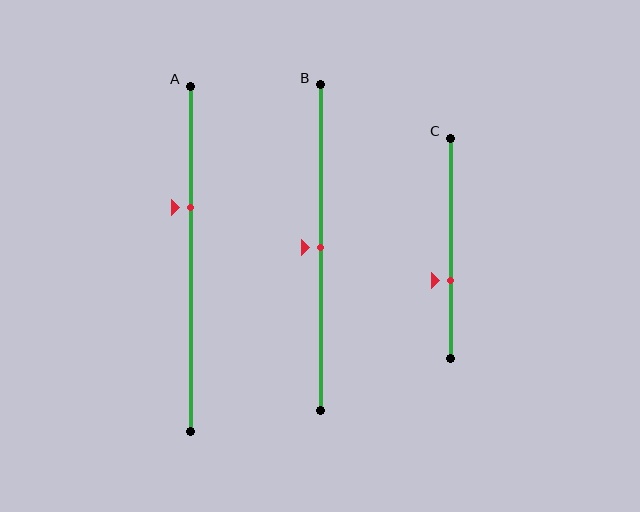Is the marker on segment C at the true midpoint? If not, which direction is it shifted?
No, the marker on segment C is shifted downward by about 15% of the segment length.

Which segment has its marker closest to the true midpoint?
Segment B has its marker closest to the true midpoint.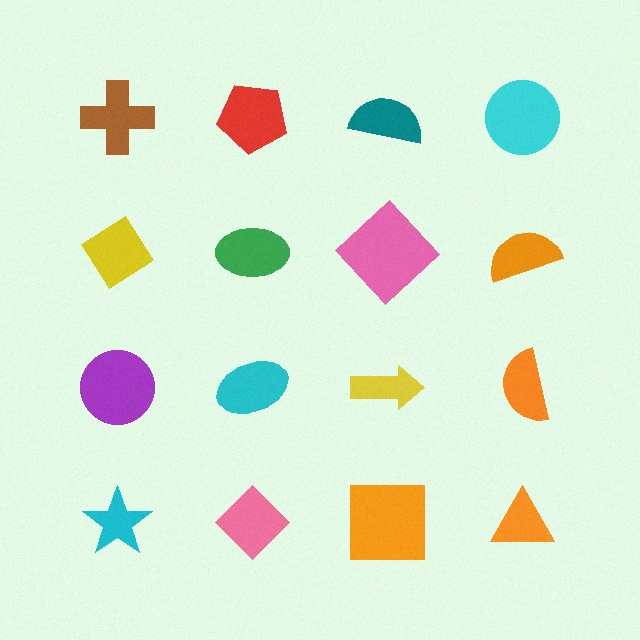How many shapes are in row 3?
4 shapes.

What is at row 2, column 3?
A pink diamond.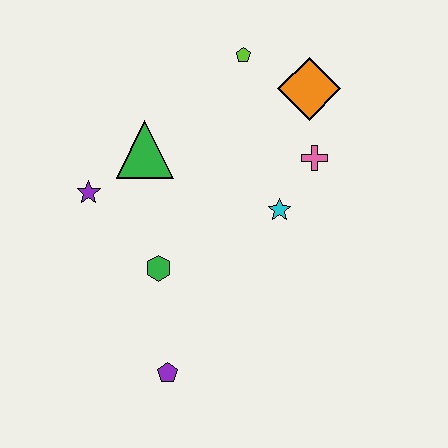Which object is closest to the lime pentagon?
The orange diamond is closest to the lime pentagon.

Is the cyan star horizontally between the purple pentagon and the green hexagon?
No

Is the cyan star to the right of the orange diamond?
No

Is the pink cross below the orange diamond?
Yes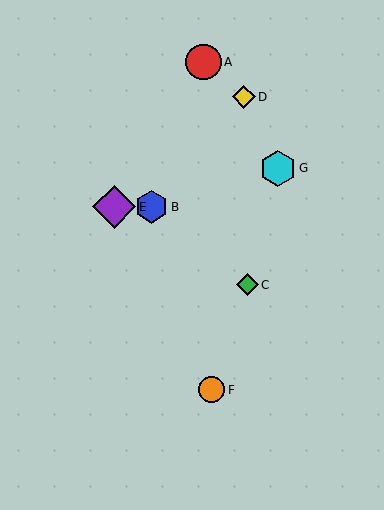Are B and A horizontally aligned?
No, B is at y≈207 and A is at y≈62.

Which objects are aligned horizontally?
Objects B, E are aligned horizontally.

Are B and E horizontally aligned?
Yes, both are at y≈207.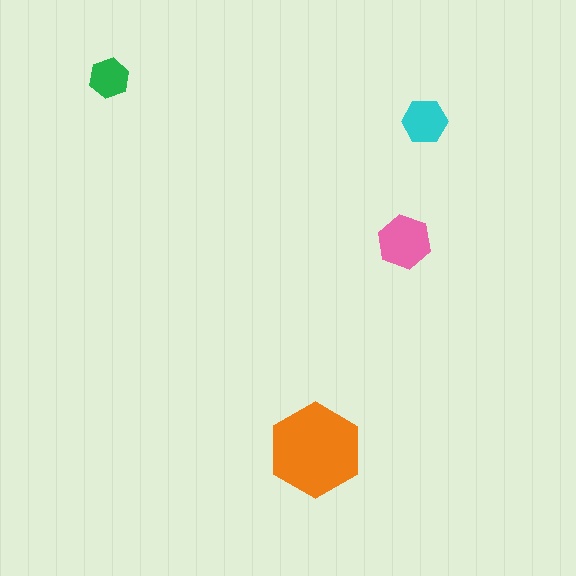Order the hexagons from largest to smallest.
the orange one, the pink one, the cyan one, the green one.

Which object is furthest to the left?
The green hexagon is leftmost.